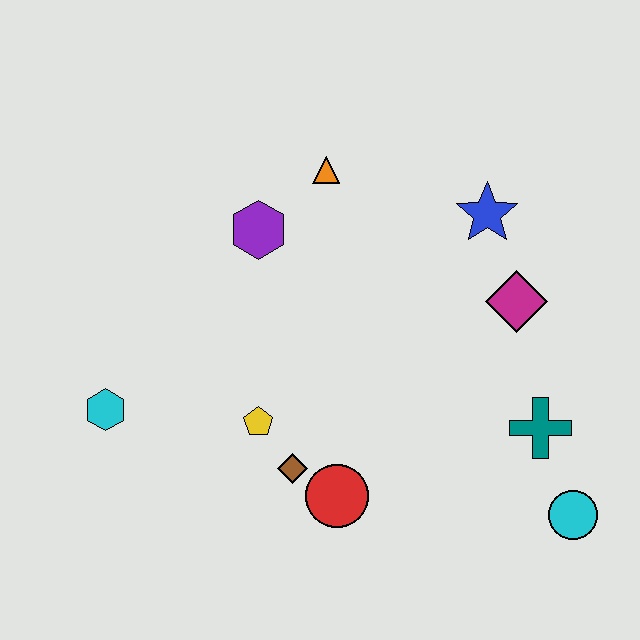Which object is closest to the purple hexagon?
The orange triangle is closest to the purple hexagon.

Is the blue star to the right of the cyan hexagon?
Yes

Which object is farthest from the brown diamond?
The blue star is farthest from the brown diamond.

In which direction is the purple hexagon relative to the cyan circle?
The purple hexagon is to the left of the cyan circle.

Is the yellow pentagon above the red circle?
Yes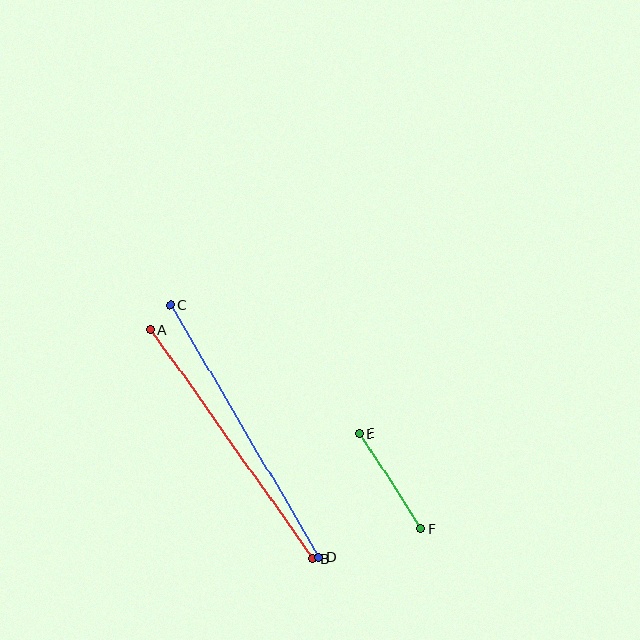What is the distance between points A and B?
The distance is approximately 282 pixels.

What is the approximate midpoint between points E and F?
The midpoint is at approximately (390, 481) pixels.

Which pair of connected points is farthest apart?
Points C and D are farthest apart.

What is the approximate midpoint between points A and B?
The midpoint is at approximately (232, 444) pixels.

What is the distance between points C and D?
The distance is approximately 293 pixels.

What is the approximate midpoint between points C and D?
The midpoint is at approximately (245, 431) pixels.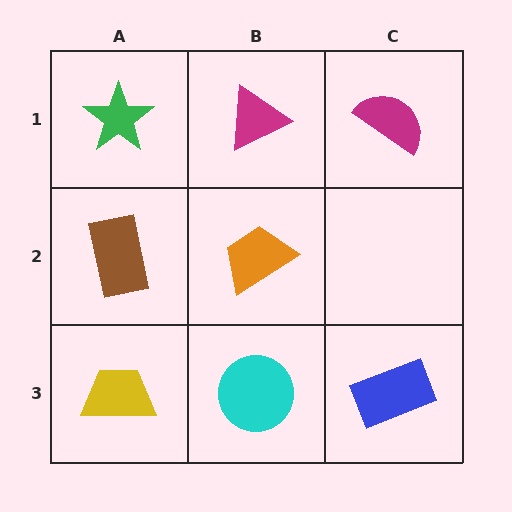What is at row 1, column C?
A magenta semicircle.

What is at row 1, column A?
A green star.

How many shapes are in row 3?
3 shapes.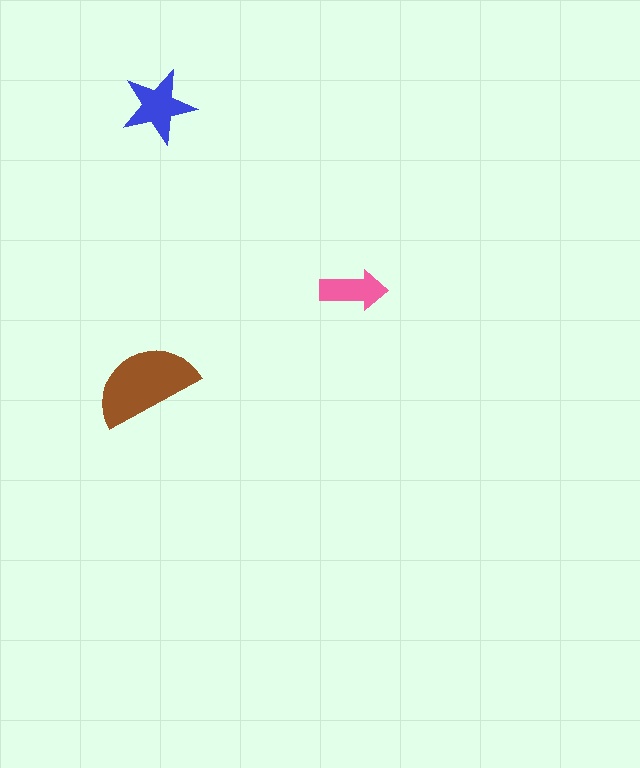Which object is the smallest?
The pink arrow.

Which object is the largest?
The brown semicircle.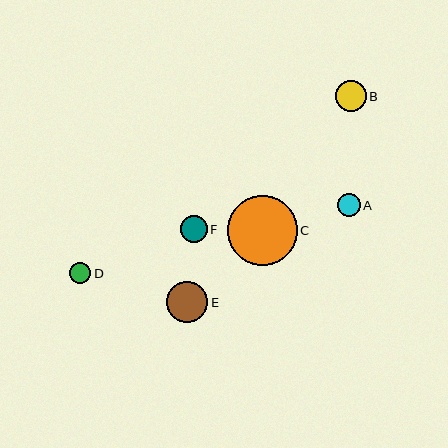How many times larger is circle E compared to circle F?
Circle E is approximately 1.5 times the size of circle F.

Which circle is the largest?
Circle C is the largest with a size of approximately 69 pixels.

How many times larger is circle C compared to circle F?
Circle C is approximately 2.6 times the size of circle F.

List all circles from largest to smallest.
From largest to smallest: C, E, B, F, A, D.